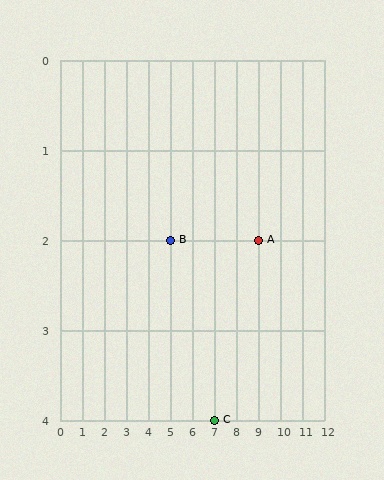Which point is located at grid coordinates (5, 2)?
Point B is at (5, 2).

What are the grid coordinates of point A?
Point A is at grid coordinates (9, 2).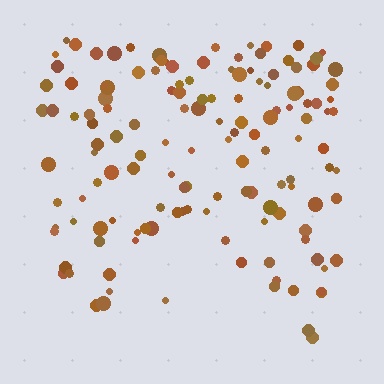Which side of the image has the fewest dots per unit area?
The bottom.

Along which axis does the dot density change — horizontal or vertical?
Vertical.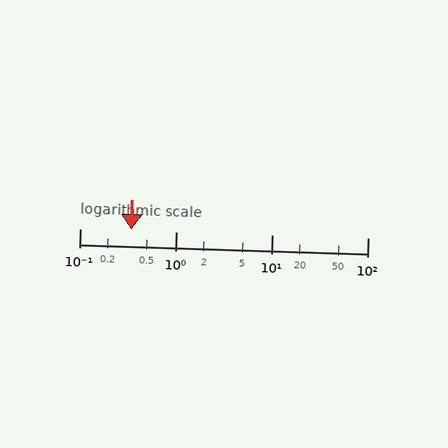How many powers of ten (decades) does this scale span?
The scale spans 3 decades, from 0.1 to 100.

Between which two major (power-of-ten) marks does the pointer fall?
The pointer is between 0.1 and 1.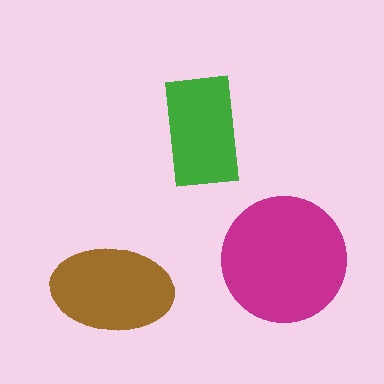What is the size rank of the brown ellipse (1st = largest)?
2nd.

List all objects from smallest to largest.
The green rectangle, the brown ellipse, the magenta circle.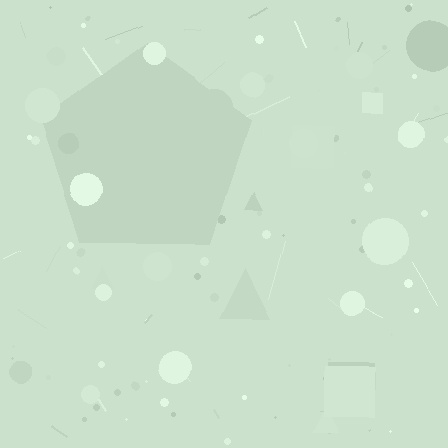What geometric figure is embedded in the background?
A pentagon is embedded in the background.